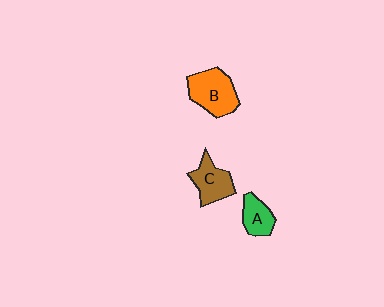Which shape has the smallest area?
Shape A (green).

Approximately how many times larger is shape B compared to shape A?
Approximately 1.7 times.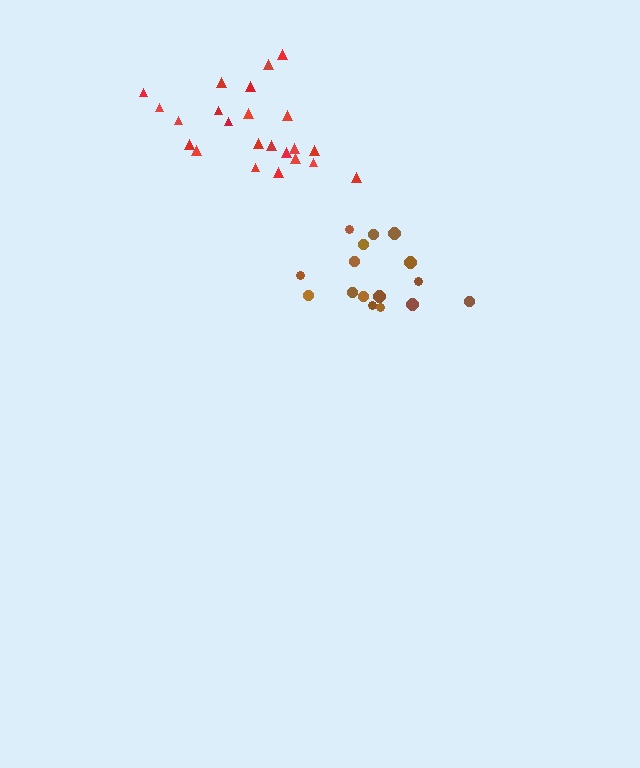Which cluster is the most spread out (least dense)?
Red.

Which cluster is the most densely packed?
Brown.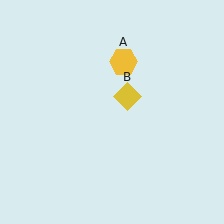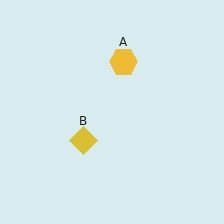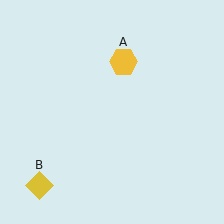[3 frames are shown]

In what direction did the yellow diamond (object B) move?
The yellow diamond (object B) moved down and to the left.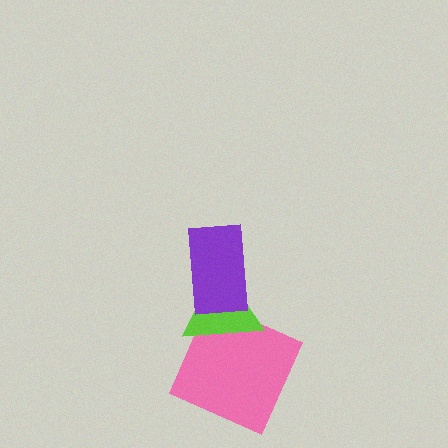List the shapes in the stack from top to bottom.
From top to bottom: the purple rectangle, the lime triangle, the pink square.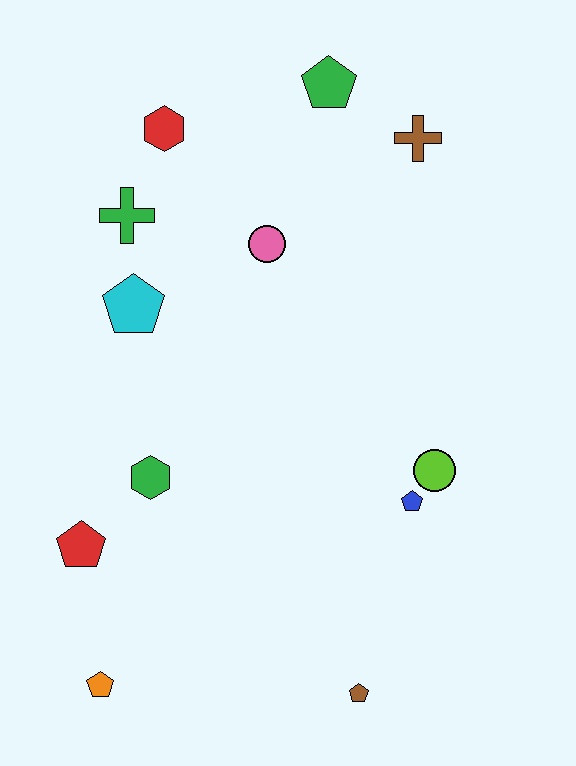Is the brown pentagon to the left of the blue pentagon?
Yes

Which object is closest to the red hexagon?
The green cross is closest to the red hexagon.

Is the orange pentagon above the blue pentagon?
No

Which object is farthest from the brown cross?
The orange pentagon is farthest from the brown cross.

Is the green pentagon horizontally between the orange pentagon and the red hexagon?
No